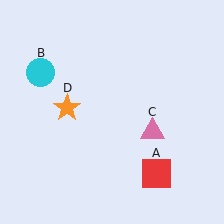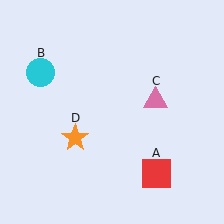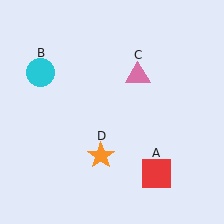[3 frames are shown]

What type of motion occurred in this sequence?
The pink triangle (object C), orange star (object D) rotated counterclockwise around the center of the scene.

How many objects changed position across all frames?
2 objects changed position: pink triangle (object C), orange star (object D).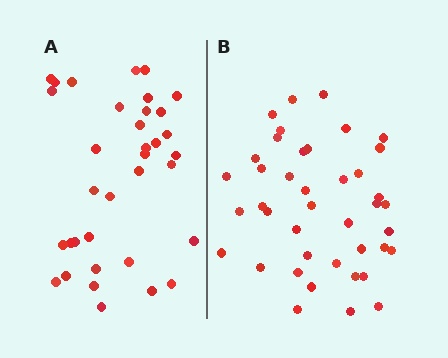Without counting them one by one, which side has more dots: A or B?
Region B (the right region) has more dots.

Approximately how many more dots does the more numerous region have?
Region B has about 6 more dots than region A.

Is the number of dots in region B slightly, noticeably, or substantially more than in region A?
Region B has only slightly more — the two regions are fairly close. The ratio is roughly 1.2 to 1.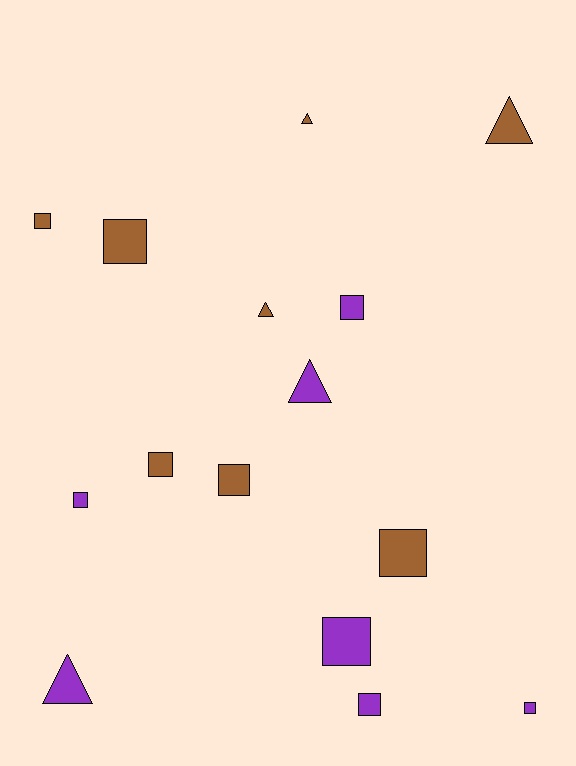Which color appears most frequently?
Brown, with 8 objects.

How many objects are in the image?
There are 15 objects.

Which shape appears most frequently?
Square, with 10 objects.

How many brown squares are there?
There are 5 brown squares.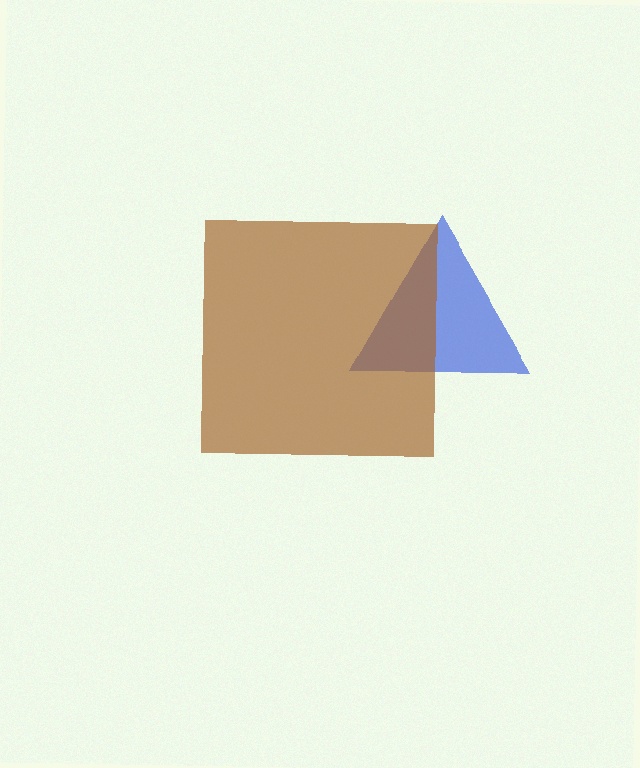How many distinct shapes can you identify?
There are 2 distinct shapes: a blue triangle, a brown square.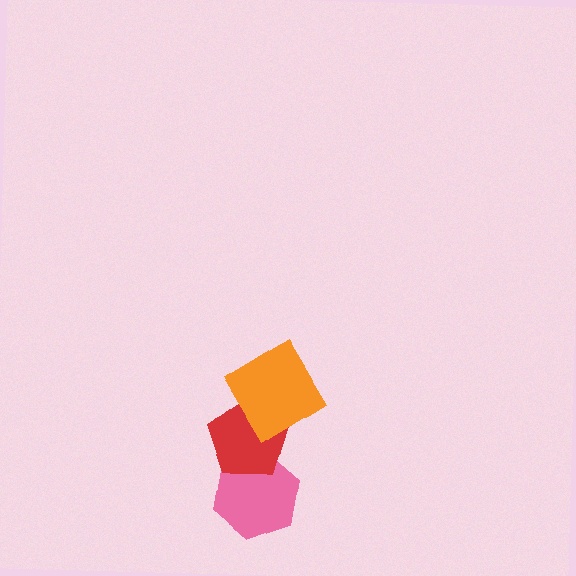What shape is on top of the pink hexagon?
The red pentagon is on top of the pink hexagon.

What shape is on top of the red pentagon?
The orange diamond is on top of the red pentagon.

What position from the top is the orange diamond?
The orange diamond is 1st from the top.